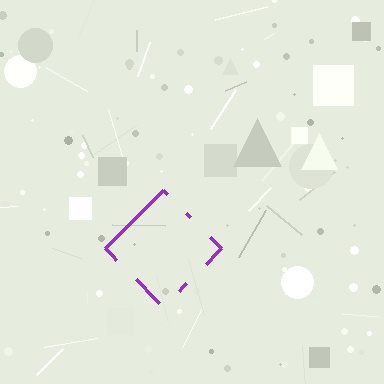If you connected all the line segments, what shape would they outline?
They would outline a diamond.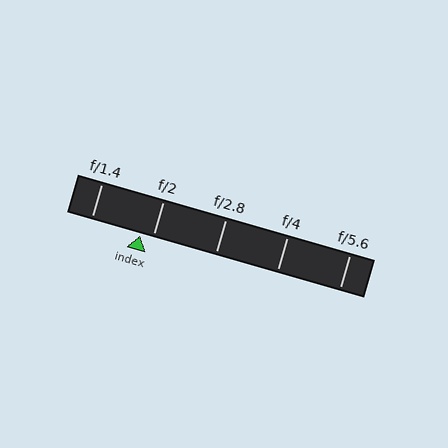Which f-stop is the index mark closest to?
The index mark is closest to f/2.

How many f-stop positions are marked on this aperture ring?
There are 5 f-stop positions marked.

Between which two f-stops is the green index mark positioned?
The index mark is between f/1.4 and f/2.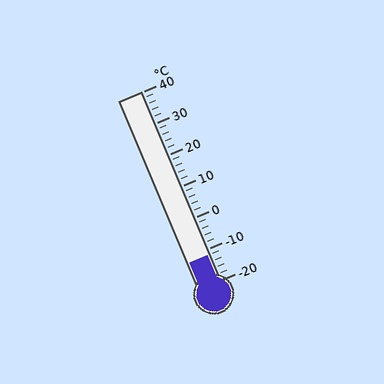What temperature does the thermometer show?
The thermometer shows approximately -12°C.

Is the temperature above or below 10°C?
The temperature is below 10°C.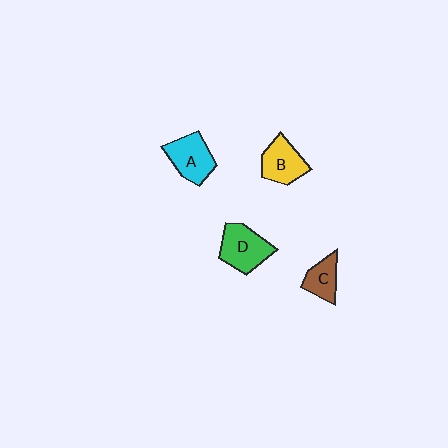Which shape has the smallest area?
Shape C (brown).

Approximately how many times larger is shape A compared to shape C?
Approximately 1.5 times.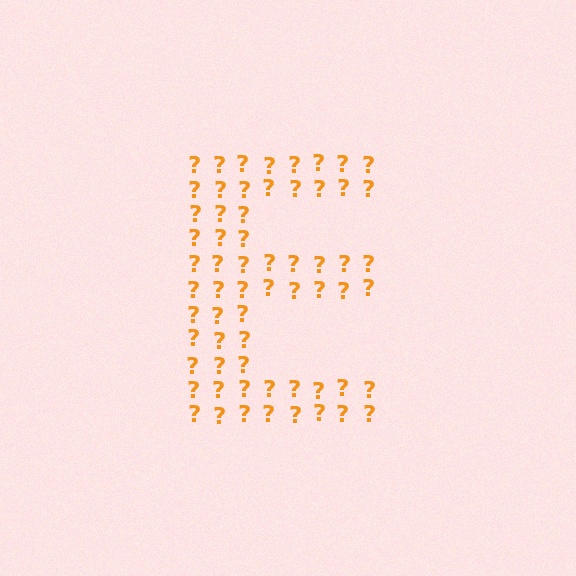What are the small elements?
The small elements are question marks.